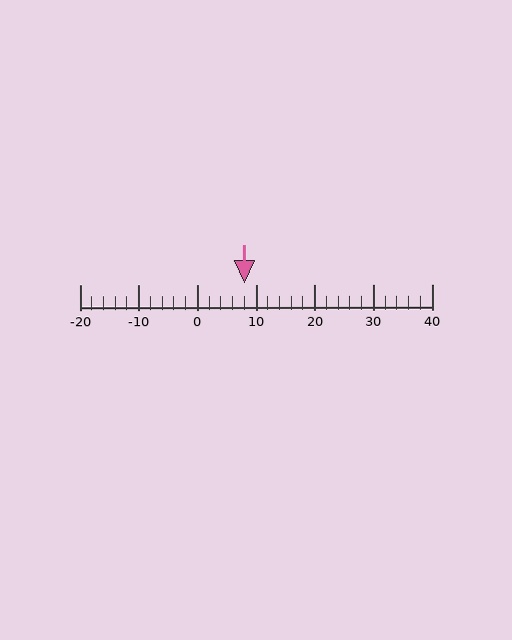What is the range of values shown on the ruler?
The ruler shows values from -20 to 40.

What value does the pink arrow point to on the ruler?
The pink arrow points to approximately 8.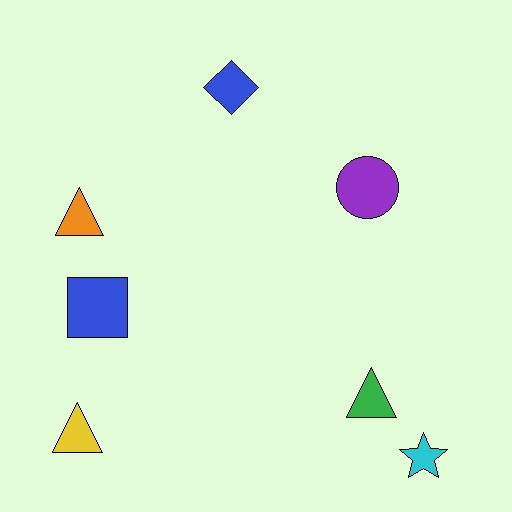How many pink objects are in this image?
There are no pink objects.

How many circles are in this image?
There is 1 circle.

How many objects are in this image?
There are 7 objects.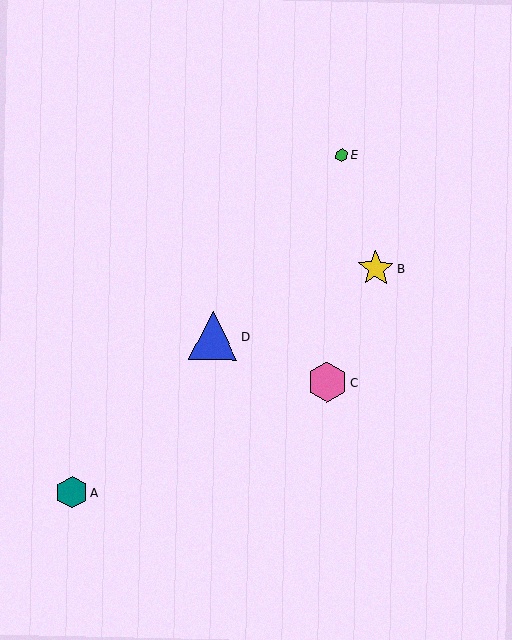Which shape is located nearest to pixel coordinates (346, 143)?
The green hexagon (labeled E) at (342, 155) is nearest to that location.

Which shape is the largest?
The blue triangle (labeled D) is the largest.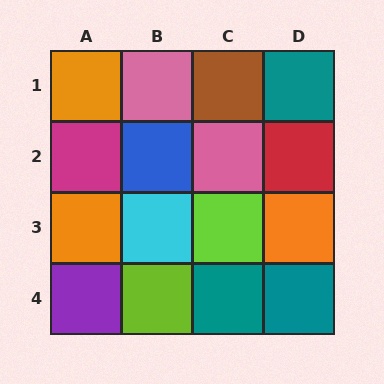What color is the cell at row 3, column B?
Cyan.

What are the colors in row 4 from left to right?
Purple, lime, teal, teal.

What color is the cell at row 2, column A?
Magenta.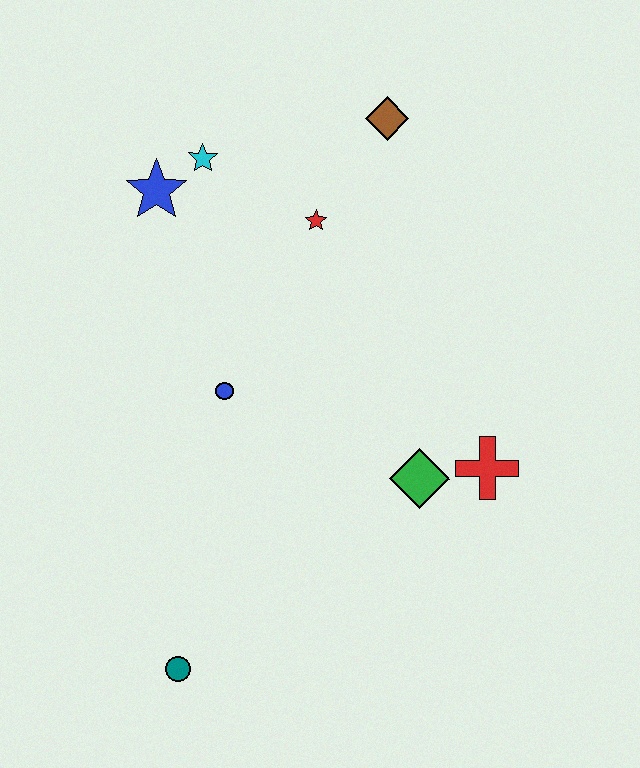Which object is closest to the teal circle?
The blue circle is closest to the teal circle.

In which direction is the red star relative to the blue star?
The red star is to the right of the blue star.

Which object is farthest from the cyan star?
The teal circle is farthest from the cyan star.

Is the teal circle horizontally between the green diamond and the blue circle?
No